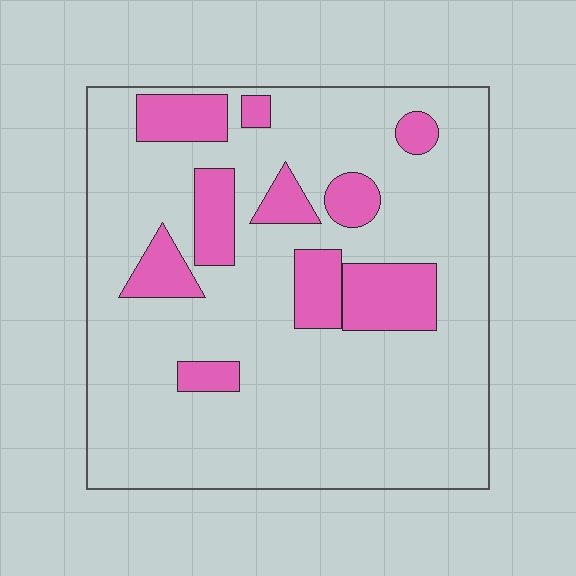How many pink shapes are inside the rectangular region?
10.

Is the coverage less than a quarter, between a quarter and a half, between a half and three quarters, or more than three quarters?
Less than a quarter.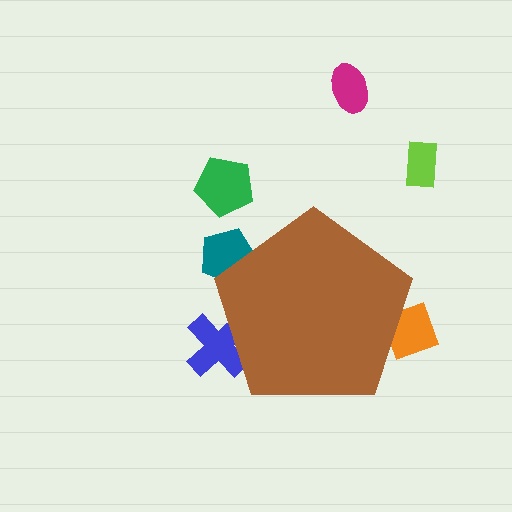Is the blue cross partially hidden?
Yes, the blue cross is partially hidden behind the brown pentagon.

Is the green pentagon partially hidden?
No, the green pentagon is fully visible.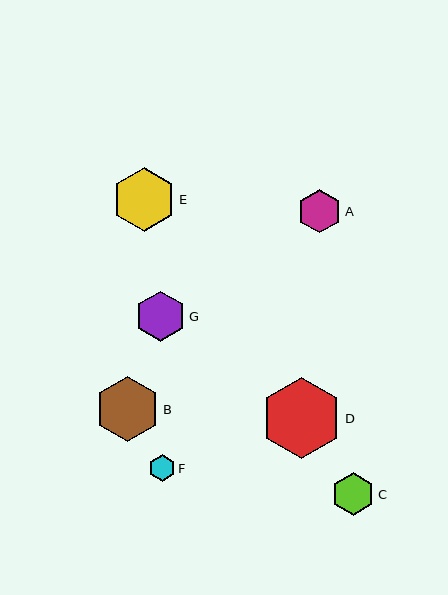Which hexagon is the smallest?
Hexagon F is the smallest with a size of approximately 26 pixels.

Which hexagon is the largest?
Hexagon D is the largest with a size of approximately 81 pixels.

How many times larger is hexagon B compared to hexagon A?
Hexagon B is approximately 1.5 times the size of hexagon A.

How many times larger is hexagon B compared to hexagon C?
Hexagon B is approximately 1.5 times the size of hexagon C.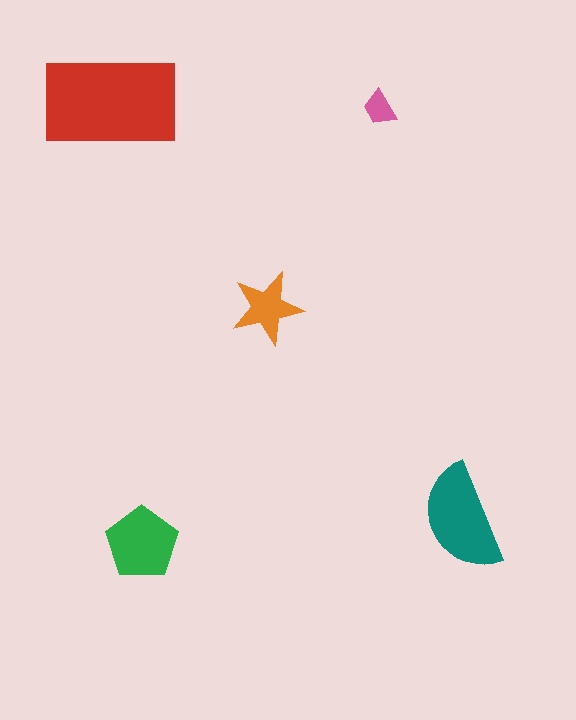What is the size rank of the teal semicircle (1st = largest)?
2nd.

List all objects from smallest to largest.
The pink trapezoid, the orange star, the green pentagon, the teal semicircle, the red rectangle.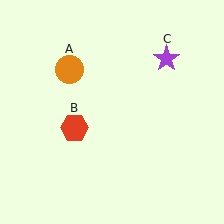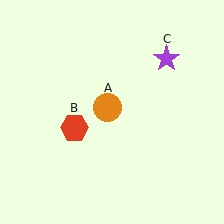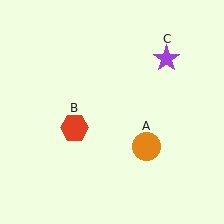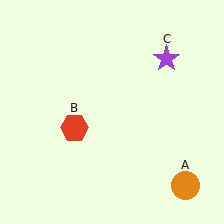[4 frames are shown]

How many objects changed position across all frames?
1 object changed position: orange circle (object A).